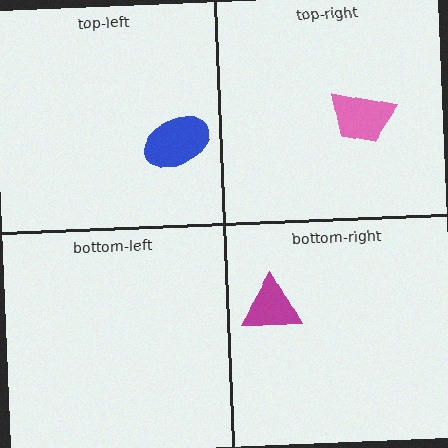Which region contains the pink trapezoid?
The top-right region.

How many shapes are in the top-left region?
1.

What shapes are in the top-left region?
The blue ellipse.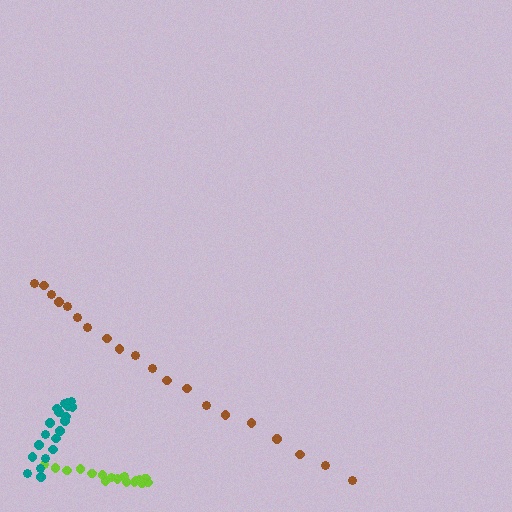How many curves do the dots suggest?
There are 3 distinct paths.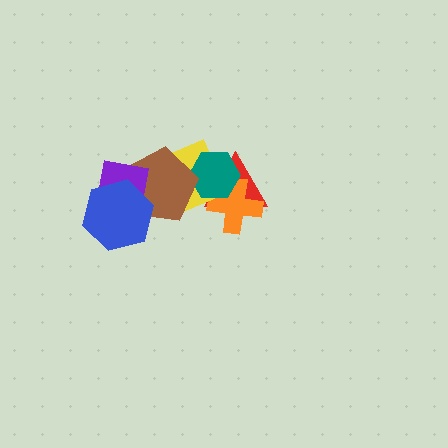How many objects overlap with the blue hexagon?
2 objects overlap with the blue hexagon.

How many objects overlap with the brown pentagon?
4 objects overlap with the brown pentagon.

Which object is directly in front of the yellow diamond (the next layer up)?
The teal hexagon is directly in front of the yellow diamond.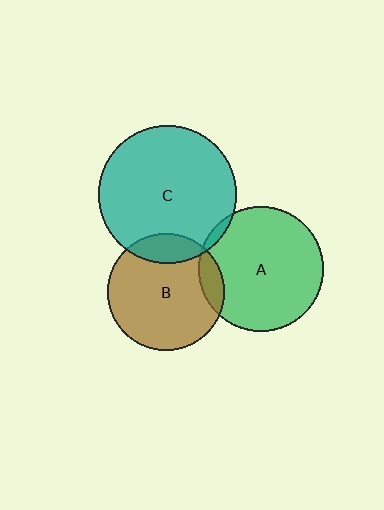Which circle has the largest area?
Circle C (teal).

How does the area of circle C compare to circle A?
Approximately 1.2 times.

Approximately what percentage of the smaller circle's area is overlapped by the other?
Approximately 5%.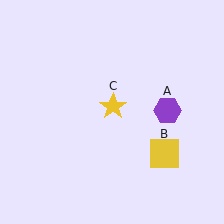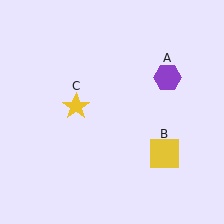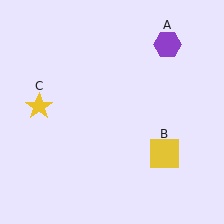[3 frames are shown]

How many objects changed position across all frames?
2 objects changed position: purple hexagon (object A), yellow star (object C).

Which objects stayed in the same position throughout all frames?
Yellow square (object B) remained stationary.